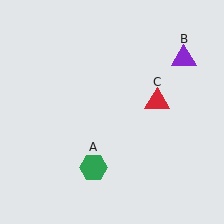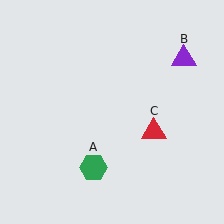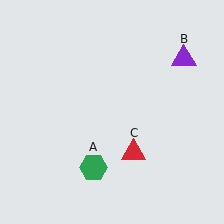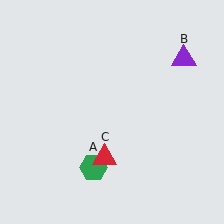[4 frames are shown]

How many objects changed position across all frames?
1 object changed position: red triangle (object C).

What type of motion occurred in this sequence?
The red triangle (object C) rotated clockwise around the center of the scene.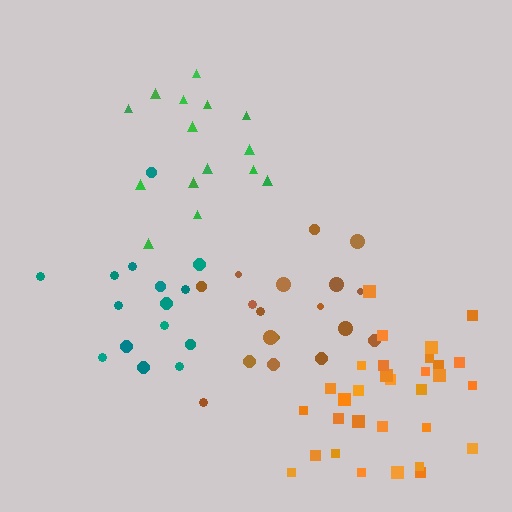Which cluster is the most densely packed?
Orange.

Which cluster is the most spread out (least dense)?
Teal.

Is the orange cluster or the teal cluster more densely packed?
Orange.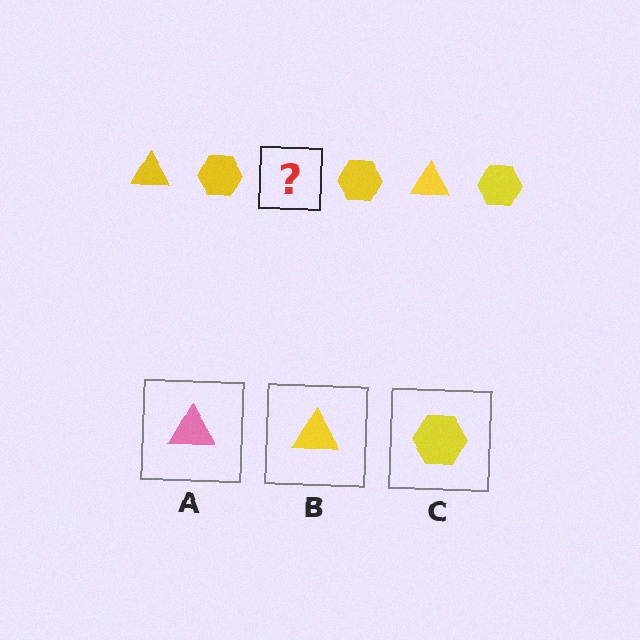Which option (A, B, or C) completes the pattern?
B.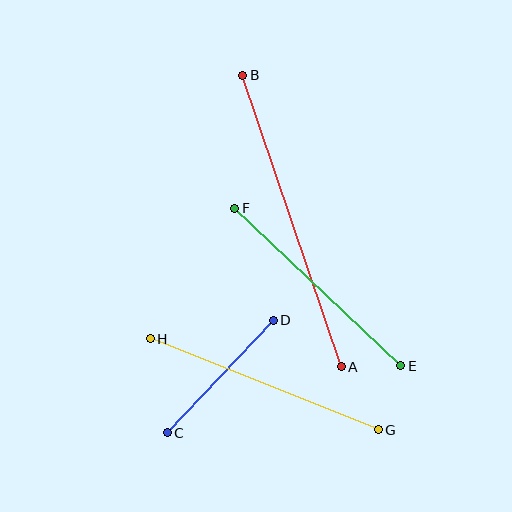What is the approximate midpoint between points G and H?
The midpoint is at approximately (264, 384) pixels.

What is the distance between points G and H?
The distance is approximately 245 pixels.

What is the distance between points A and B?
The distance is approximately 307 pixels.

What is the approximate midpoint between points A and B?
The midpoint is at approximately (292, 221) pixels.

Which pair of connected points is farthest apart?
Points A and B are farthest apart.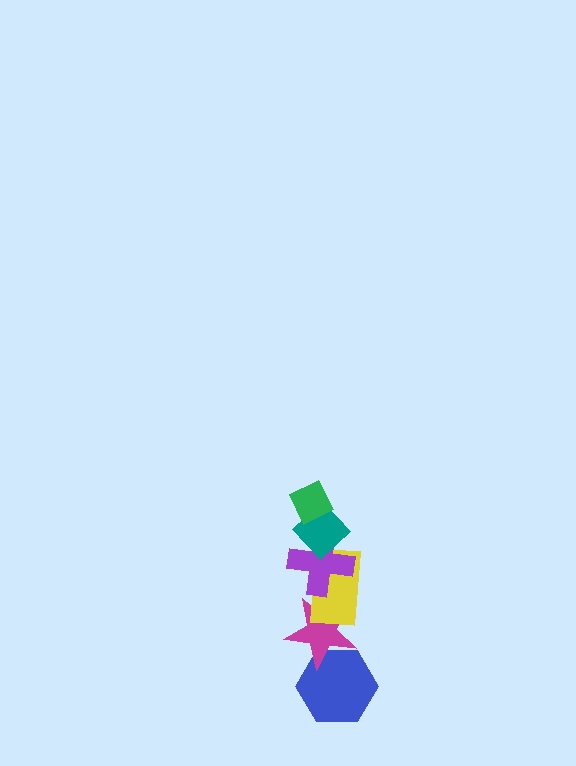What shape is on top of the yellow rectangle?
The purple cross is on top of the yellow rectangle.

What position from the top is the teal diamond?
The teal diamond is 2nd from the top.